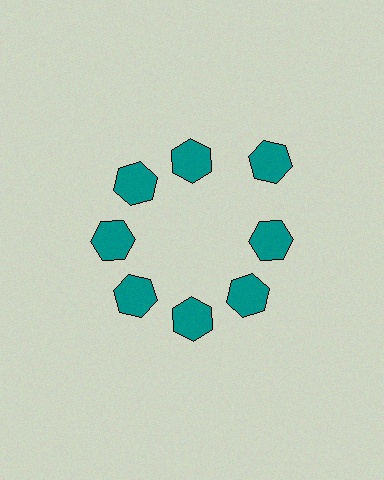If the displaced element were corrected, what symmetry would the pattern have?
It would have 8-fold rotational symmetry — the pattern would map onto itself every 45 degrees.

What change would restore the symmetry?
The symmetry would be restored by moving it inward, back onto the ring so that all 8 hexagons sit at equal angles and equal distance from the center.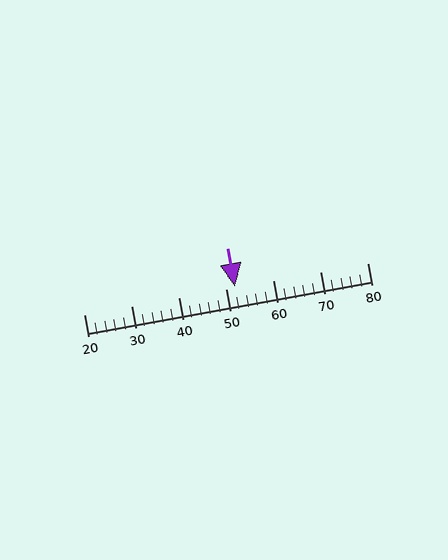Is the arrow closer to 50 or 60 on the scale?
The arrow is closer to 50.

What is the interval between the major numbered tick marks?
The major tick marks are spaced 10 units apart.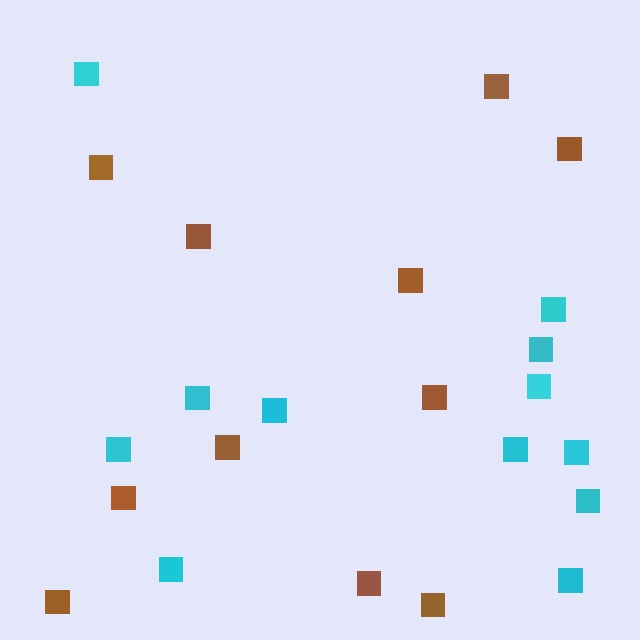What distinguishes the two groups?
There are 2 groups: one group of cyan squares (12) and one group of brown squares (11).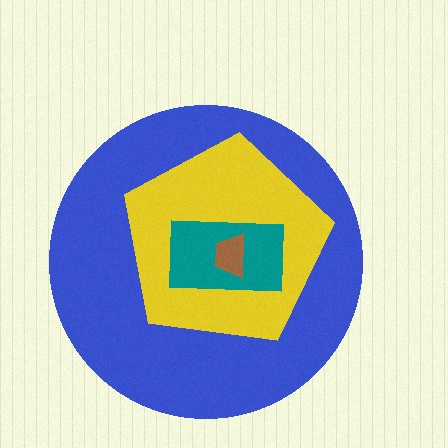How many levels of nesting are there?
4.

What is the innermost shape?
The brown trapezoid.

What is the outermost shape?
The blue circle.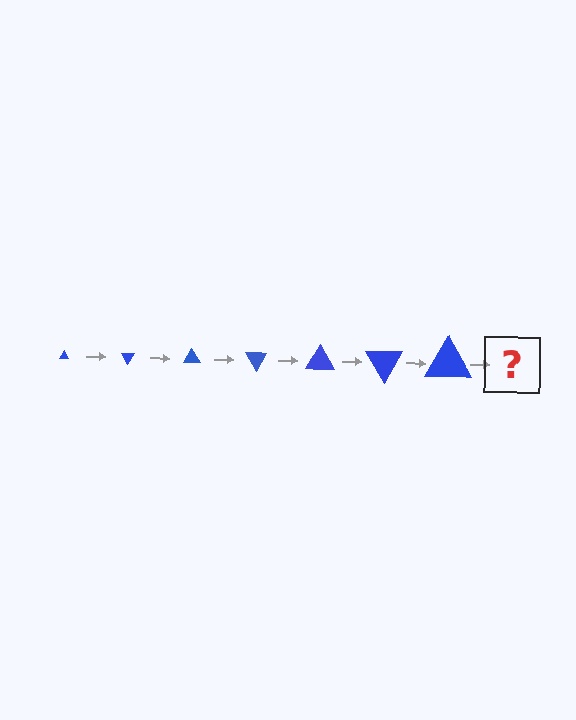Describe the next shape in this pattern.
It should be a triangle, larger than the previous one and rotated 420 degrees from the start.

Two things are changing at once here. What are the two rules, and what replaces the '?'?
The two rules are that the triangle grows larger each step and it rotates 60 degrees each step. The '?' should be a triangle, larger than the previous one and rotated 420 degrees from the start.